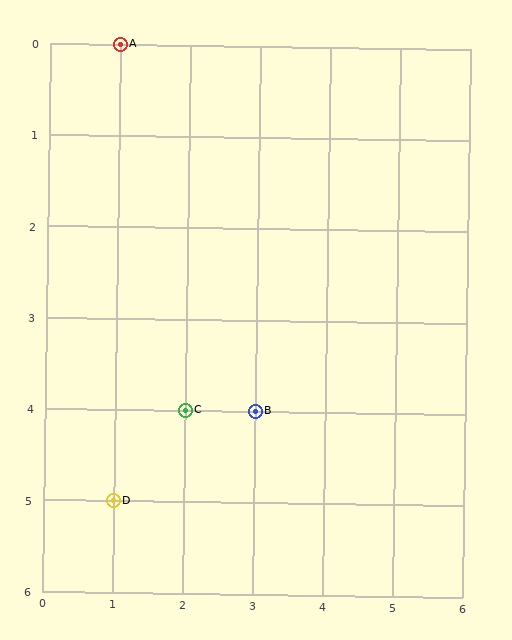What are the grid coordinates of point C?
Point C is at grid coordinates (2, 4).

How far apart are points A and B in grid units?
Points A and B are 2 columns and 4 rows apart (about 4.5 grid units diagonally).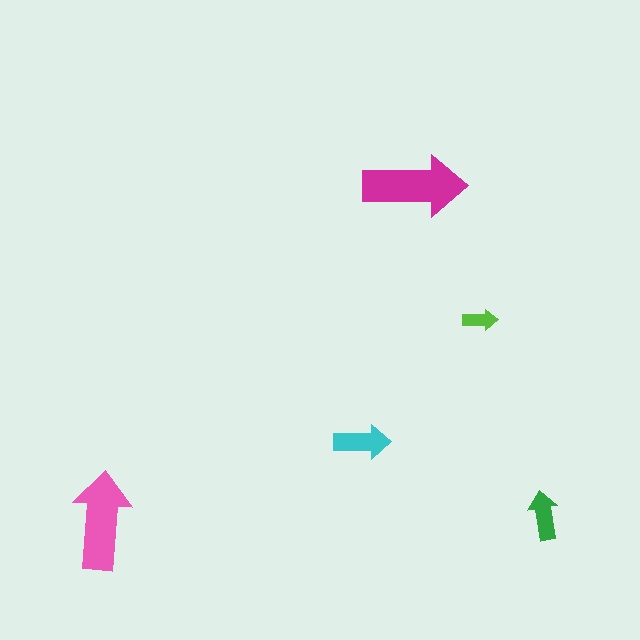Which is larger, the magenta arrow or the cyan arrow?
The magenta one.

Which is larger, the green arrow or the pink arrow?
The pink one.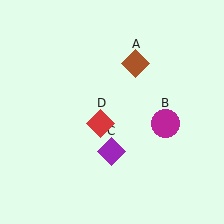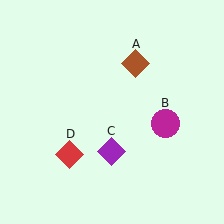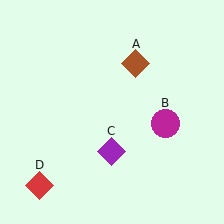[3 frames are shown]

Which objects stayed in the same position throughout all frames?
Brown diamond (object A) and magenta circle (object B) and purple diamond (object C) remained stationary.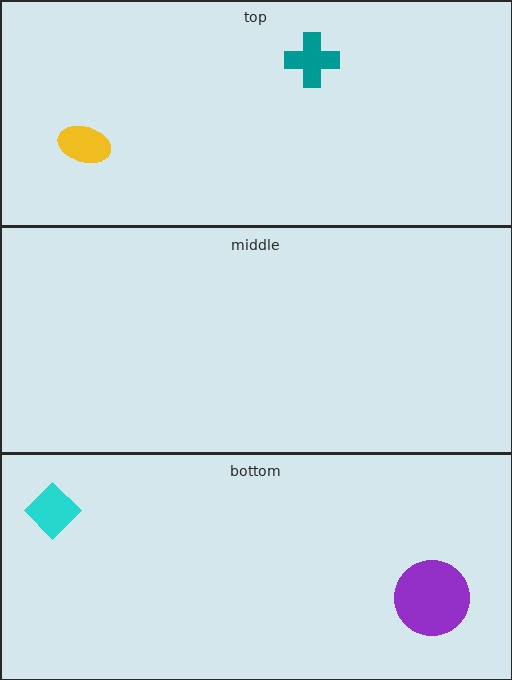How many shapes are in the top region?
2.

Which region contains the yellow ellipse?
The top region.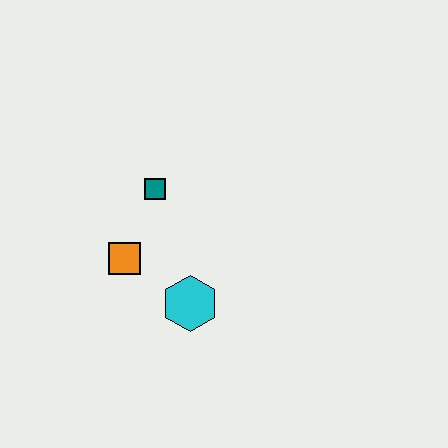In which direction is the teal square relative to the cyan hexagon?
The teal square is above the cyan hexagon.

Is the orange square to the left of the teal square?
Yes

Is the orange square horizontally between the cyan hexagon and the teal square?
No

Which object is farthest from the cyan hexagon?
The teal square is farthest from the cyan hexagon.